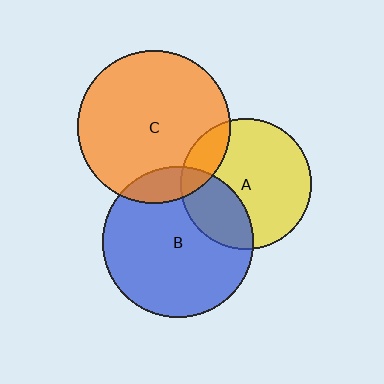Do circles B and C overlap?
Yes.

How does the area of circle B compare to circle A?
Approximately 1.3 times.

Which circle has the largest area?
Circle C (orange).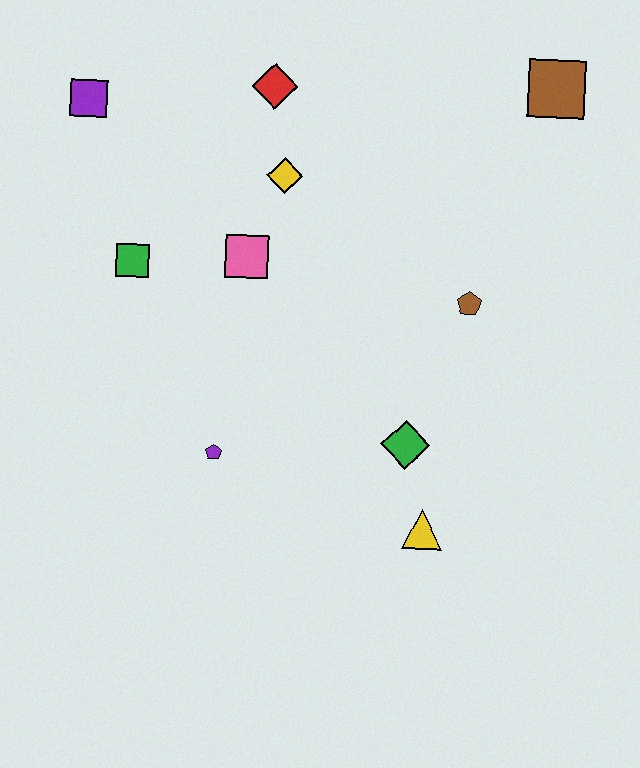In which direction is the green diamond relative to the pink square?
The green diamond is below the pink square.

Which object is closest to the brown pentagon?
The green diamond is closest to the brown pentagon.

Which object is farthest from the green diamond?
The purple square is farthest from the green diamond.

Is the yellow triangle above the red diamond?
No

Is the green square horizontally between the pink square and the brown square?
No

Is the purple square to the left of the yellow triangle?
Yes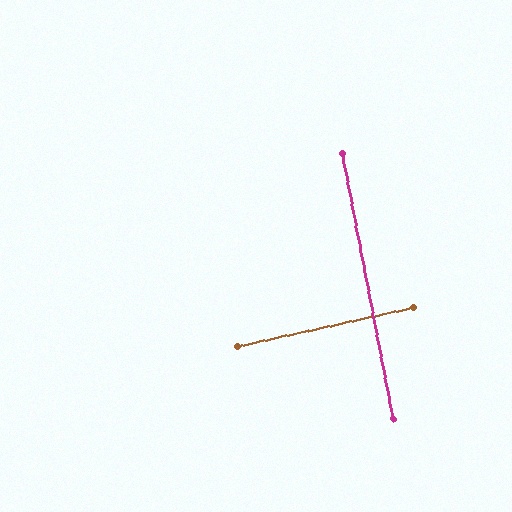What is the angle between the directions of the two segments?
Approximately 89 degrees.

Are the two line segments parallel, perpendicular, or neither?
Perpendicular — they meet at approximately 89°.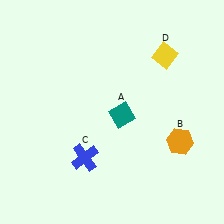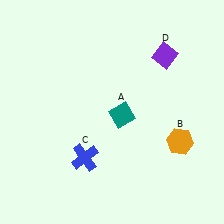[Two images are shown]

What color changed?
The diamond (D) changed from yellow in Image 1 to purple in Image 2.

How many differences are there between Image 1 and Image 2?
There is 1 difference between the two images.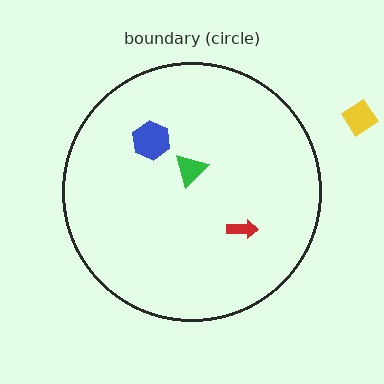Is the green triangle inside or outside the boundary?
Inside.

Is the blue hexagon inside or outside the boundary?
Inside.